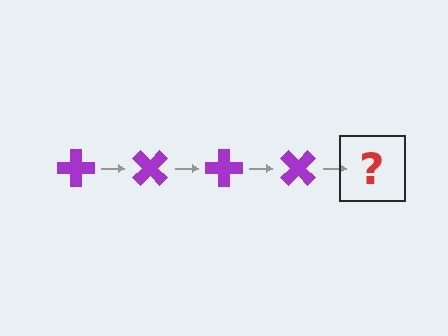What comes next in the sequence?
The next element should be a purple cross rotated 180 degrees.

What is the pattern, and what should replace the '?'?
The pattern is that the cross rotates 45 degrees each step. The '?' should be a purple cross rotated 180 degrees.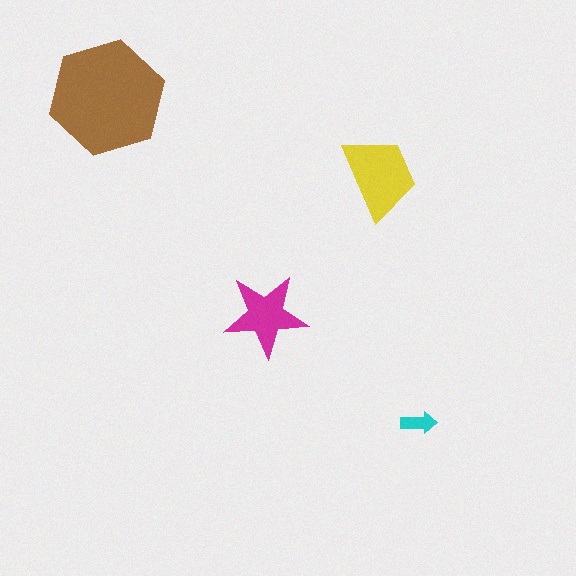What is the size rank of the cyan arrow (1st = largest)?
4th.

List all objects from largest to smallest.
The brown hexagon, the yellow trapezoid, the magenta star, the cyan arrow.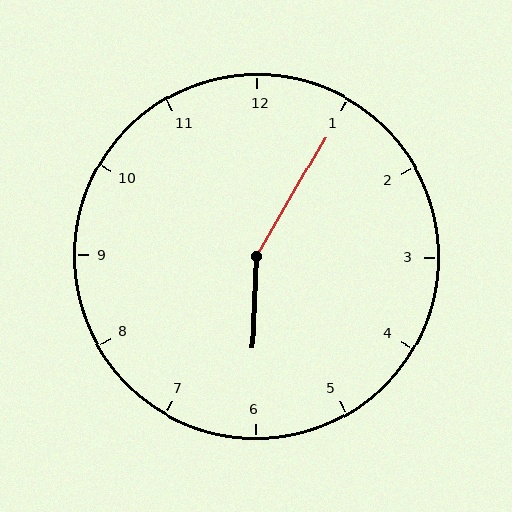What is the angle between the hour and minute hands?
Approximately 152 degrees.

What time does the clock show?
6:05.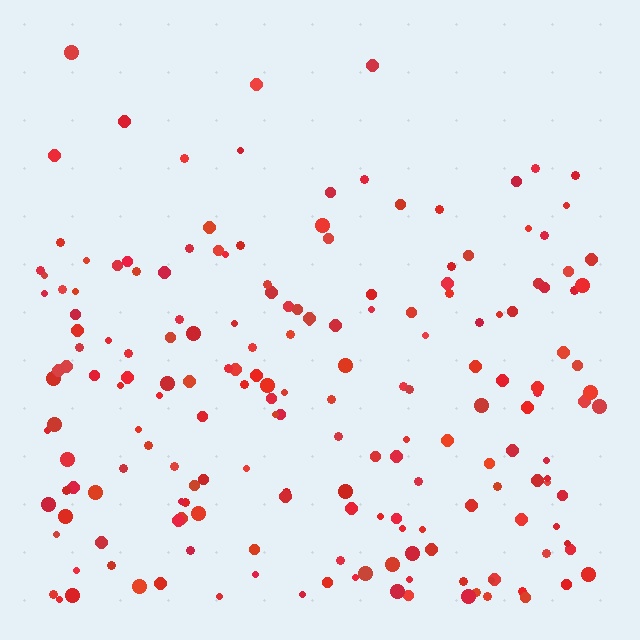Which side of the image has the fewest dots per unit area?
The top.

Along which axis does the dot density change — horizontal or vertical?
Vertical.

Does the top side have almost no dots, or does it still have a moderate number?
Still a moderate number, just noticeably fewer than the bottom.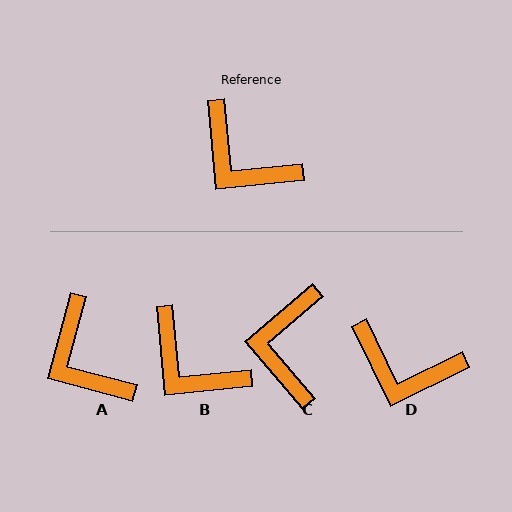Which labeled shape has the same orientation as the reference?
B.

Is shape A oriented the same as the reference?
No, it is off by about 20 degrees.